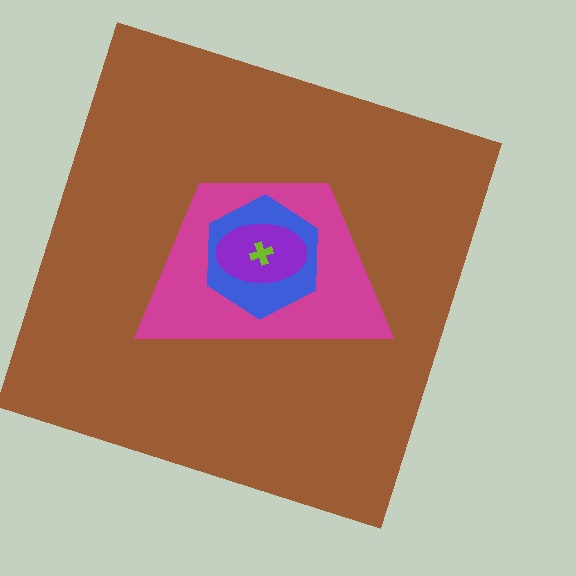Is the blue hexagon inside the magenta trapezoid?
Yes.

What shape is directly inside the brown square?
The magenta trapezoid.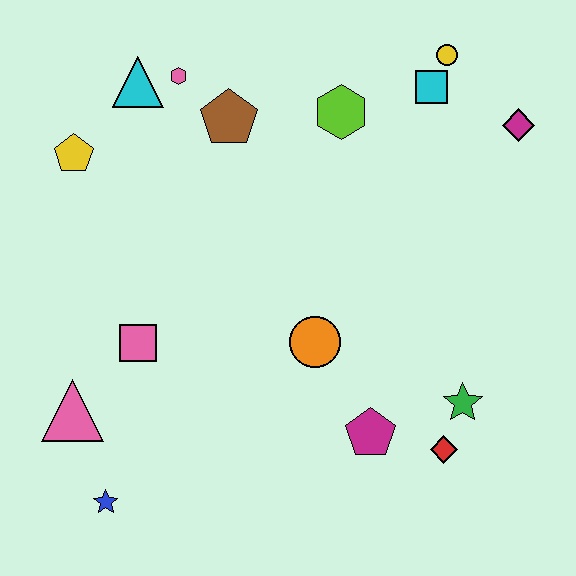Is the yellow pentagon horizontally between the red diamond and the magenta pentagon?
No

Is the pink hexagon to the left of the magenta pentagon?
Yes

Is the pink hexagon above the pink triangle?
Yes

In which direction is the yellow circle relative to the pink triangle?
The yellow circle is to the right of the pink triangle.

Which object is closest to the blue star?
The pink triangle is closest to the blue star.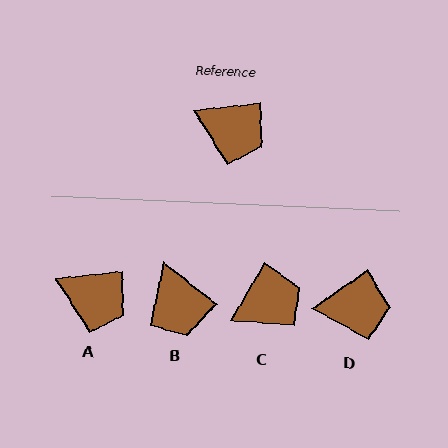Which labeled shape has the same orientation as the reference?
A.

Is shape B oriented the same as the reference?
No, it is off by about 44 degrees.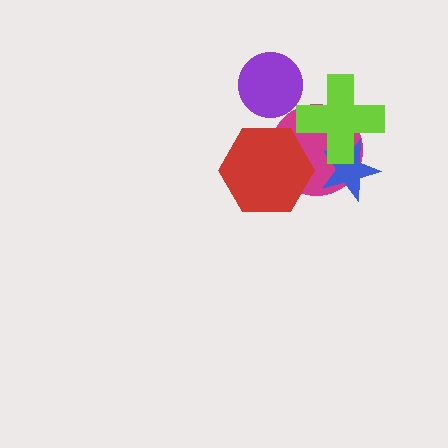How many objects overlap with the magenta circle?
3 objects overlap with the magenta circle.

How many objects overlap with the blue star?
2 objects overlap with the blue star.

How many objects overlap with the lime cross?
2 objects overlap with the lime cross.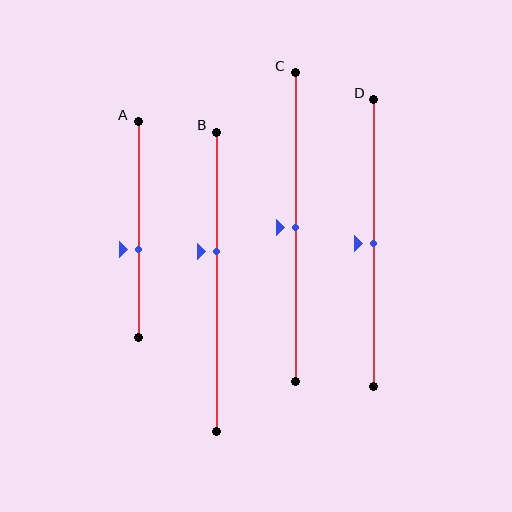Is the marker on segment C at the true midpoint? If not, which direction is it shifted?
Yes, the marker on segment C is at the true midpoint.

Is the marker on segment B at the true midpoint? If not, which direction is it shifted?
No, the marker on segment B is shifted upward by about 10% of the segment length.